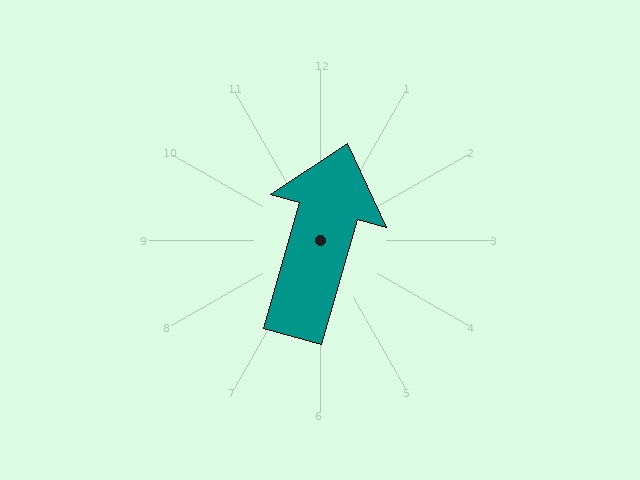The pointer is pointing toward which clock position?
Roughly 1 o'clock.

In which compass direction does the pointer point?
North.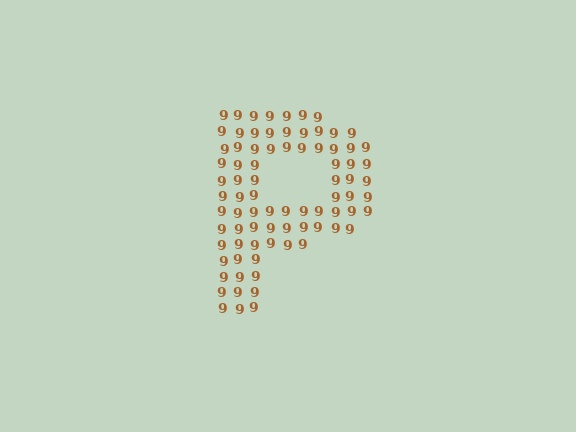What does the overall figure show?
The overall figure shows the letter P.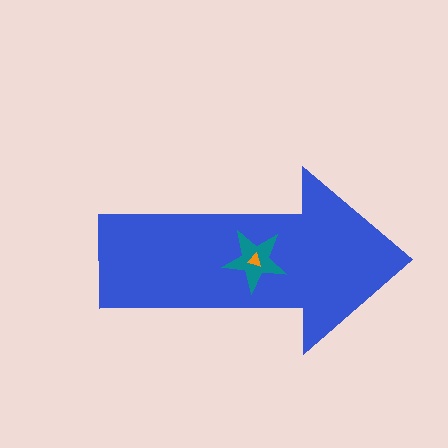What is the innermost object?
The orange triangle.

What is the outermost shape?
The blue arrow.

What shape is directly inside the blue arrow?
The teal star.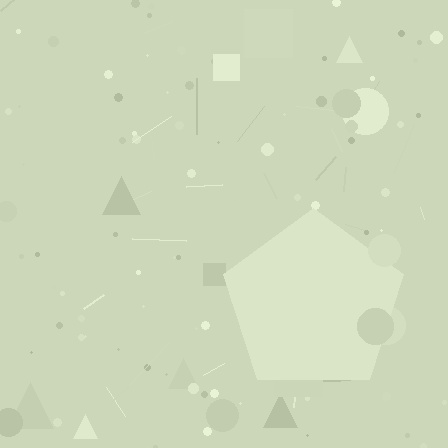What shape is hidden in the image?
A pentagon is hidden in the image.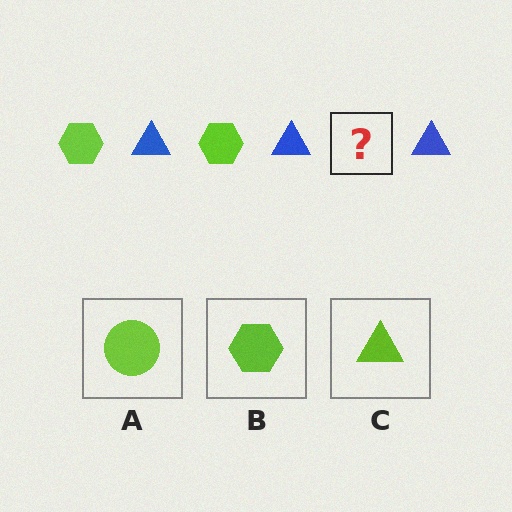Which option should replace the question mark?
Option B.